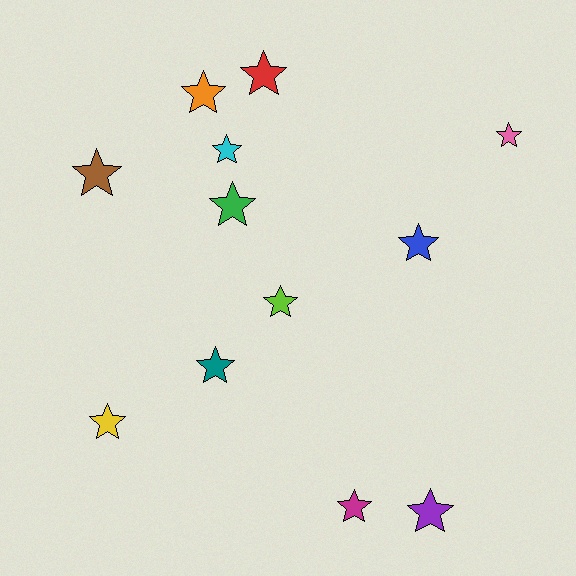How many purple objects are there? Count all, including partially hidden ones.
There is 1 purple object.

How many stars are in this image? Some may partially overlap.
There are 12 stars.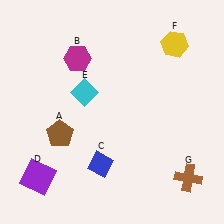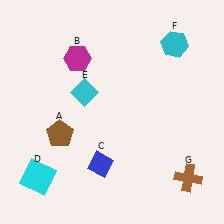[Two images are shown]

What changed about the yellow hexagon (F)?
In Image 1, F is yellow. In Image 2, it changed to cyan.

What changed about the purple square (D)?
In Image 1, D is purple. In Image 2, it changed to cyan.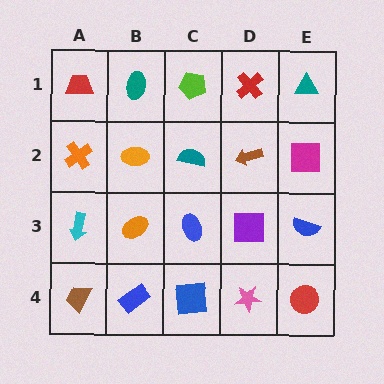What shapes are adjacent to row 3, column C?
A teal semicircle (row 2, column C), a blue square (row 4, column C), an orange ellipse (row 3, column B), a purple square (row 3, column D).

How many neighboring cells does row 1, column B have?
3.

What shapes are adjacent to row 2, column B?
A teal ellipse (row 1, column B), an orange ellipse (row 3, column B), an orange cross (row 2, column A), a teal semicircle (row 2, column C).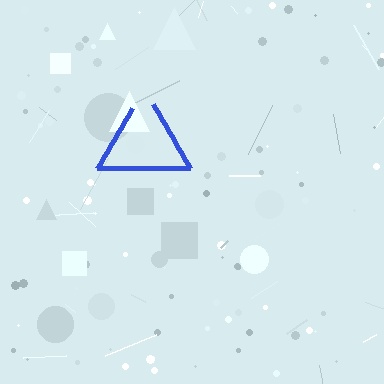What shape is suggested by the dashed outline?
The dashed outline suggests a triangle.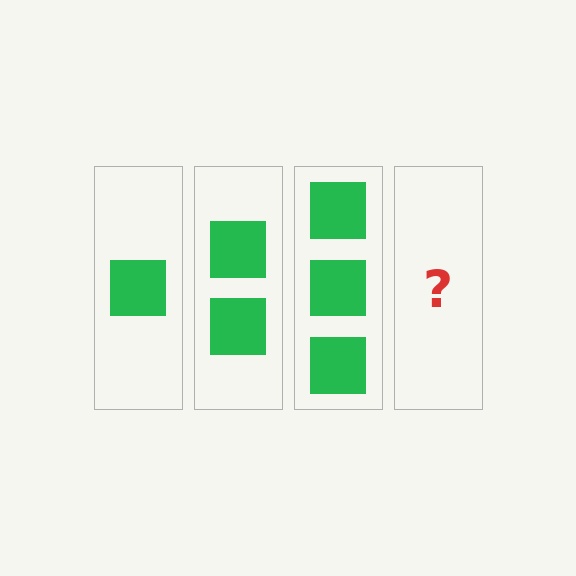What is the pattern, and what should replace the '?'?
The pattern is that each step adds one more square. The '?' should be 4 squares.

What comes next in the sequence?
The next element should be 4 squares.